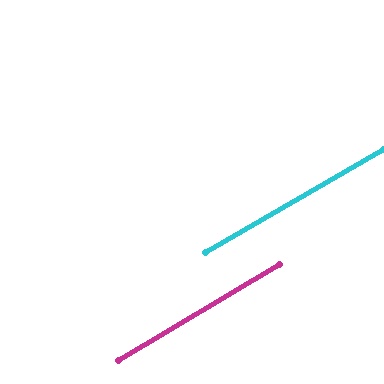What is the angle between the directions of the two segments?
Approximately 1 degree.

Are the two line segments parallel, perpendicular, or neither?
Parallel — their directions differ by only 0.6°.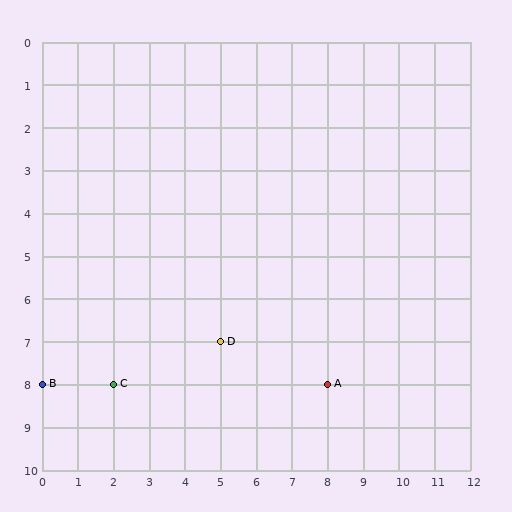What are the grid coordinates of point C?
Point C is at grid coordinates (2, 8).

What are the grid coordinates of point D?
Point D is at grid coordinates (5, 7).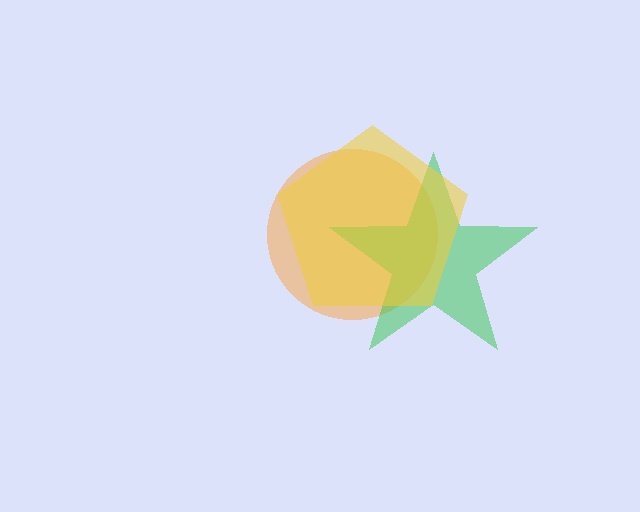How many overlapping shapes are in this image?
There are 3 overlapping shapes in the image.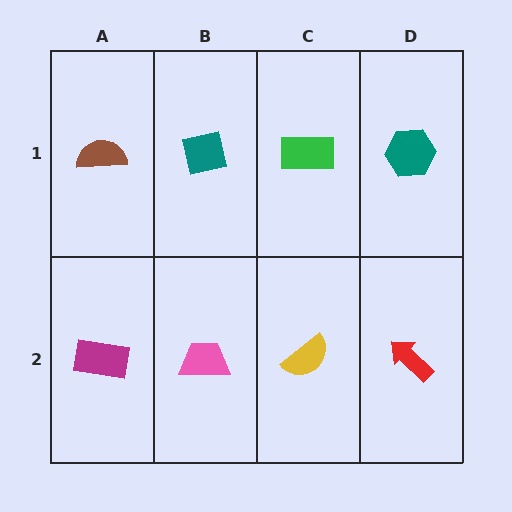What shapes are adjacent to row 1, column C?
A yellow semicircle (row 2, column C), a teal square (row 1, column B), a teal hexagon (row 1, column D).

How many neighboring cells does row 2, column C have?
3.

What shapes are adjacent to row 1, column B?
A pink trapezoid (row 2, column B), a brown semicircle (row 1, column A), a green rectangle (row 1, column C).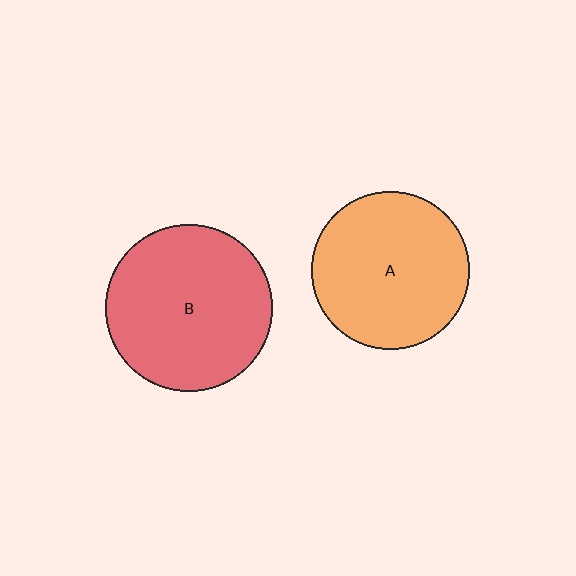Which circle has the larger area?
Circle B (red).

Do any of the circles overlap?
No, none of the circles overlap.